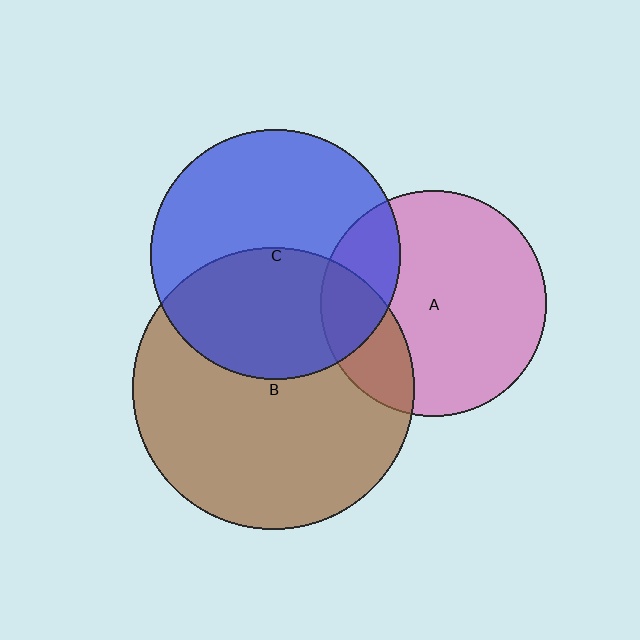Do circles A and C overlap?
Yes.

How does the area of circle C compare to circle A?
Approximately 1.2 times.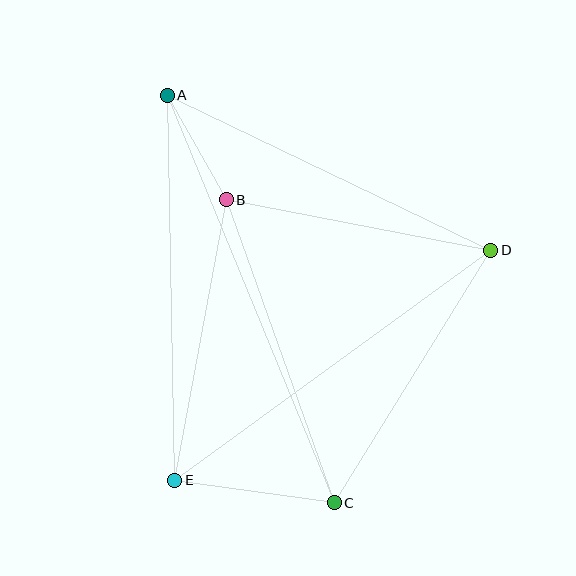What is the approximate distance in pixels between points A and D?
The distance between A and D is approximately 359 pixels.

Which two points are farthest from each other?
Points A and C are farthest from each other.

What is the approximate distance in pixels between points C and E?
The distance between C and E is approximately 161 pixels.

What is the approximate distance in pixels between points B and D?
The distance between B and D is approximately 269 pixels.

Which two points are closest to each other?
Points A and B are closest to each other.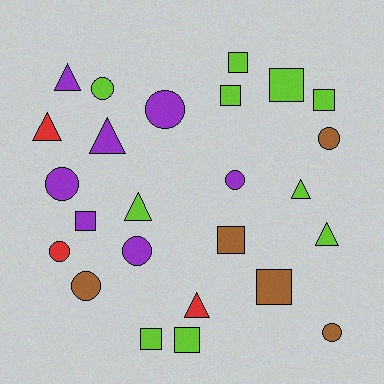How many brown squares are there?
There are 2 brown squares.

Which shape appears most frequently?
Circle, with 9 objects.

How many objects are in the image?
There are 25 objects.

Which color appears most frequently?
Lime, with 10 objects.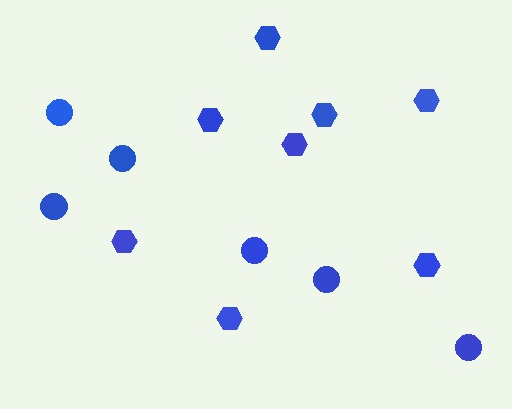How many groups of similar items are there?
There are 2 groups: one group of hexagons (8) and one group of circles (6).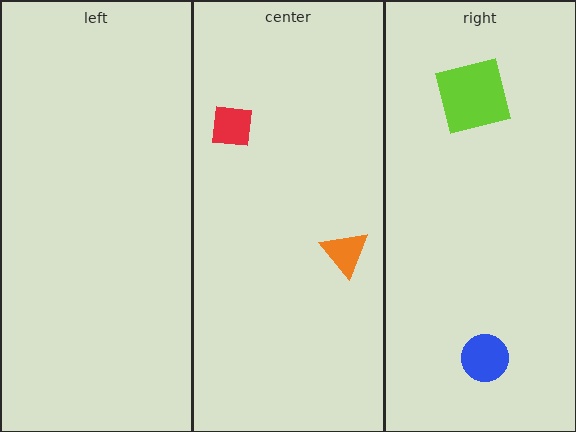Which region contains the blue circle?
The right region.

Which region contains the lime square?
The right region.